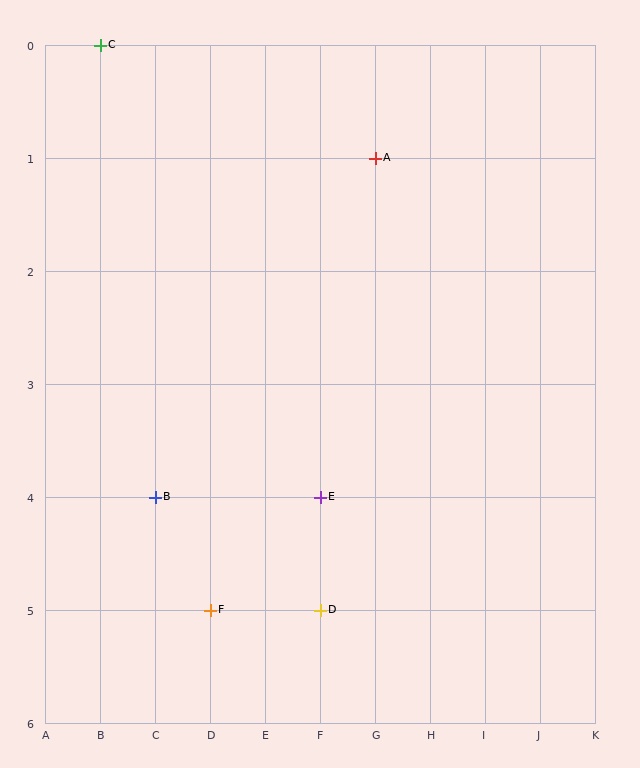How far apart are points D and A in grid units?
Points D and A are 1 column and 4 rows apart (about 4.1 grid units diagonally).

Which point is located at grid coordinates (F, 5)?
Point D is at (F, 5).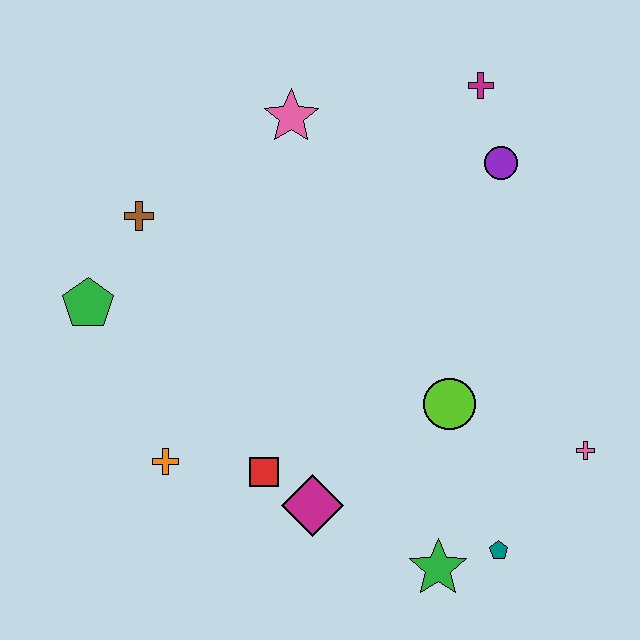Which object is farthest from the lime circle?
The green pentagon is farthest from the lime circle.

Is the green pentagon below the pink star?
Yes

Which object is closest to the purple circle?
The magenta cross is closest to the purple circle.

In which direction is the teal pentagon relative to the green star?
The teal pentagon is to the right of the green star.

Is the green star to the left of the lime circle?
Yes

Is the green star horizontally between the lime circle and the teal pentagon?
No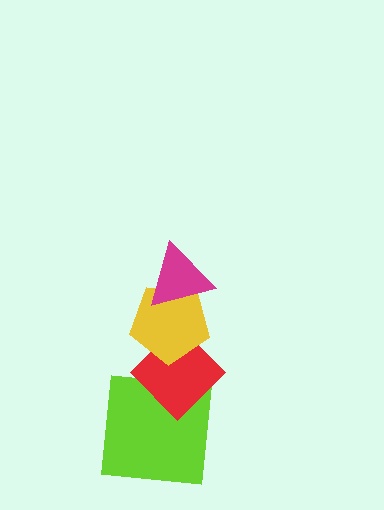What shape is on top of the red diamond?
The yellow pentagon is on top of the red diamond.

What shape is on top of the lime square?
The red diamond is on top of the lime square.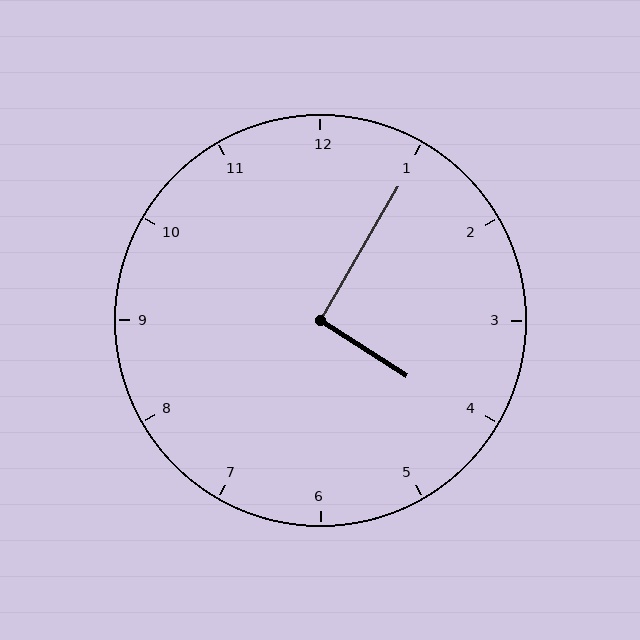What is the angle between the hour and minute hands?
Approximately 92 degrees.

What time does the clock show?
4:05.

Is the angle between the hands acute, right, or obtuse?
It is right.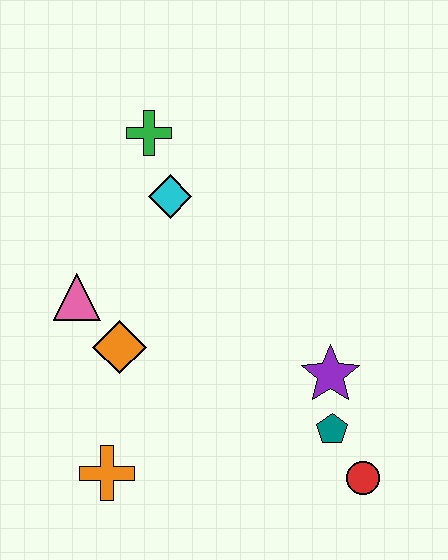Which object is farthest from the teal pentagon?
The green cross is farthest from the teal pentagon.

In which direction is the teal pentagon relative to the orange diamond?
The teal pentagon is to the right of the orange diamond.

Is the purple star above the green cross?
No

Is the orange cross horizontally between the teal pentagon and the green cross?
No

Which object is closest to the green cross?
The cyan diamond is closest to the green cross.